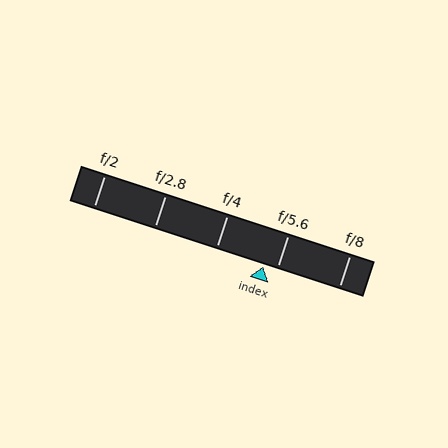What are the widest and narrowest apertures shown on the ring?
The widest aperture shown is f/2 and the narrowest is f/8.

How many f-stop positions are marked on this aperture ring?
There are 5 f-stop positions marked.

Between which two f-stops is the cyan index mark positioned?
The index mark is between f/4 and f/5.6.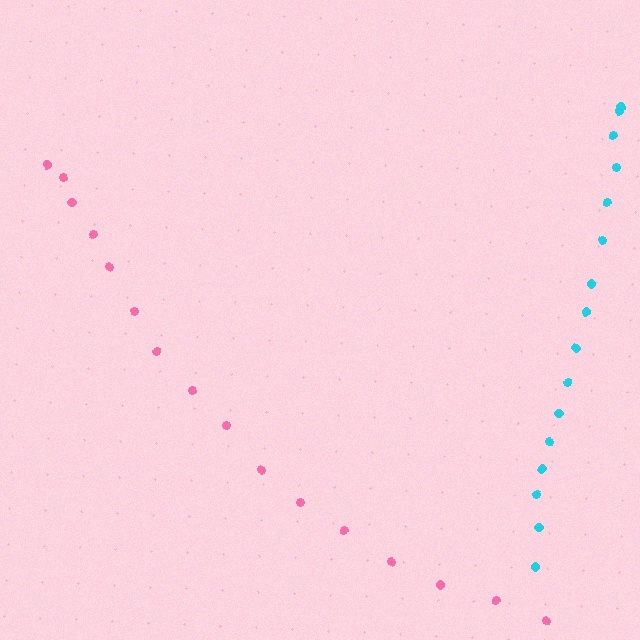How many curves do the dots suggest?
There are 2 distinct paths.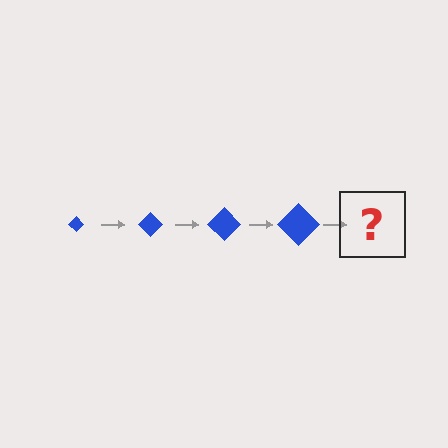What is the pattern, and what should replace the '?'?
The pattern is that the diamond gets progressively larger each step. The '?' should be a blue diamond, larger than the previous one.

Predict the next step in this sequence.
The next step is a blue diamond, larger than the previous one.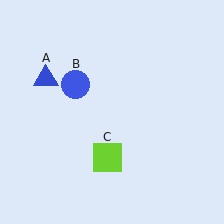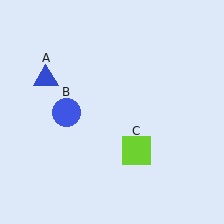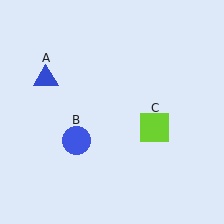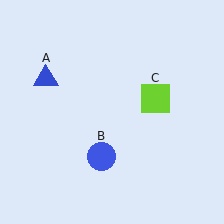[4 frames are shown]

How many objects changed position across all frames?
2 objects changed position: blue circle (object B), lime square (object C).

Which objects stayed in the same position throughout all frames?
Blue triangle (object A) remained stationary.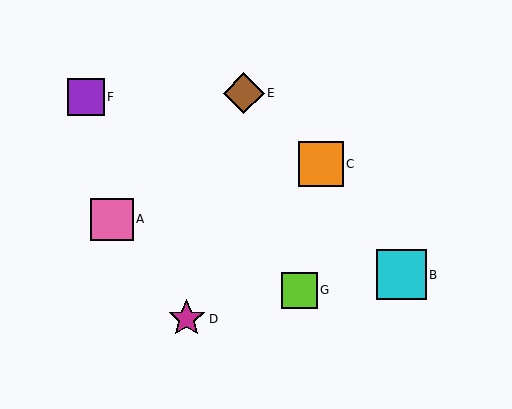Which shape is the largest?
The cyan square (labeled B) is the largest.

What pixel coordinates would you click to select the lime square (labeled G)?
Click at (299, 290) to select the lime square G.